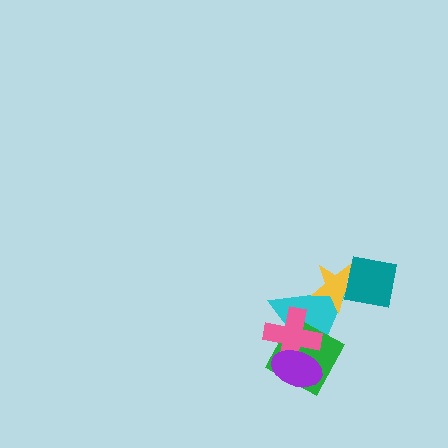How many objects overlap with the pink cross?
3 objects overlap with the pink cross.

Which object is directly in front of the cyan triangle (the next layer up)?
The yellow star is directly in front of the cyan triangle.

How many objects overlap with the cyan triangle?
4 objects overlap with the cyan triangle.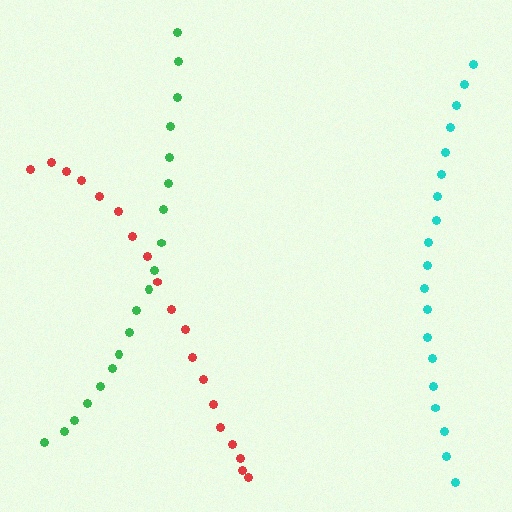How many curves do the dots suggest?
There are 3 distinct paths.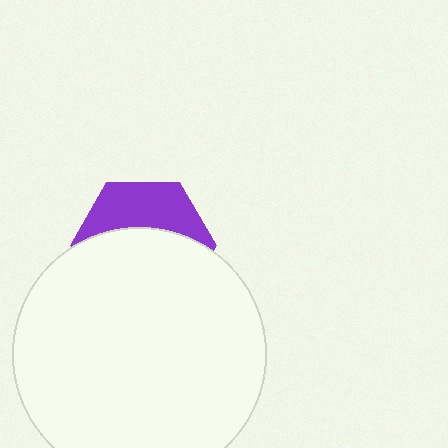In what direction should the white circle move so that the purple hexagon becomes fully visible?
The white circle should move down. That is the shortest direction to clear the overlap and leave the purple hexagon fully visible.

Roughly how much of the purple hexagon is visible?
A small part of it is visible (roughly 38%).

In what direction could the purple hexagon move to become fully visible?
The purple hexagon could move up. That would shift it out from behind the white circle entirely.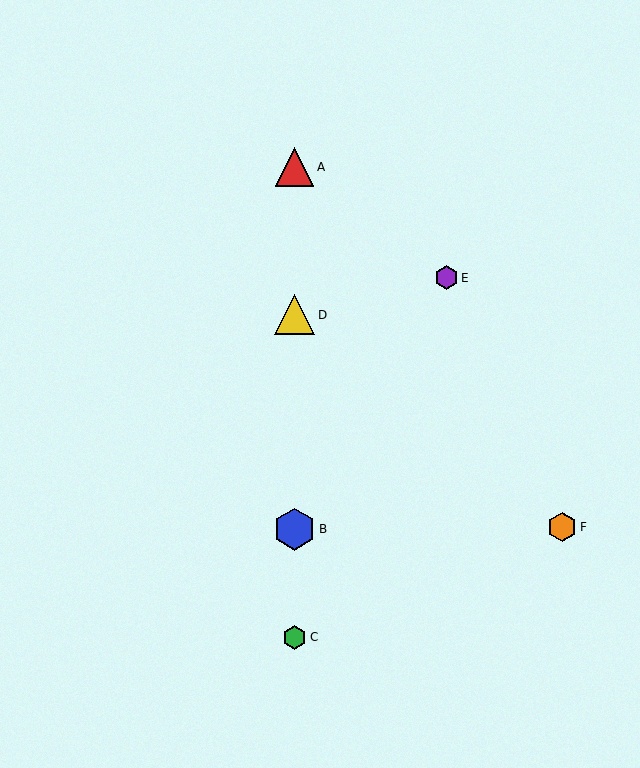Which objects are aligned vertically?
Objects A, B, C, D are aligned vertically.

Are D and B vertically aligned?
Yes, both are at x≈295.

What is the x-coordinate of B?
Object B is at x≈295.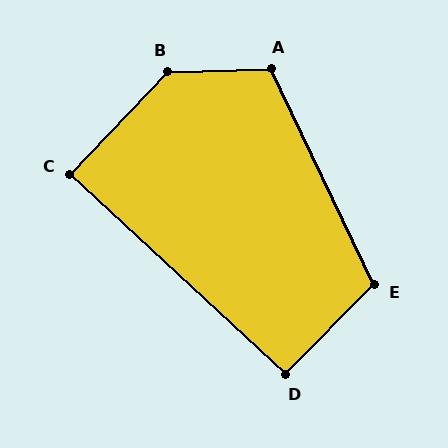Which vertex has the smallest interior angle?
C, at approximately 89 degrees.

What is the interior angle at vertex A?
Approximately 114 degrees (obtuse).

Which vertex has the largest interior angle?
B, at approximately 135 degrees.